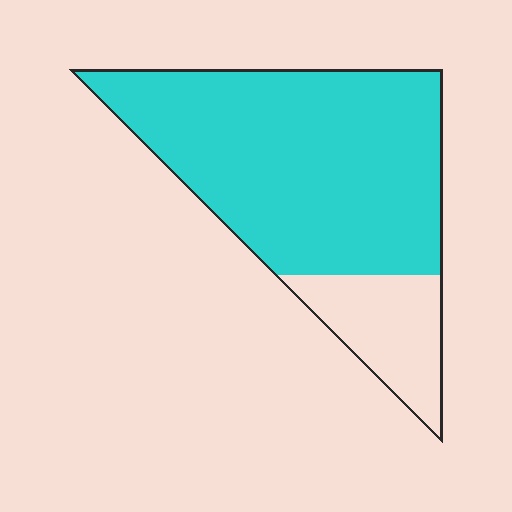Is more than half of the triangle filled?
Yes.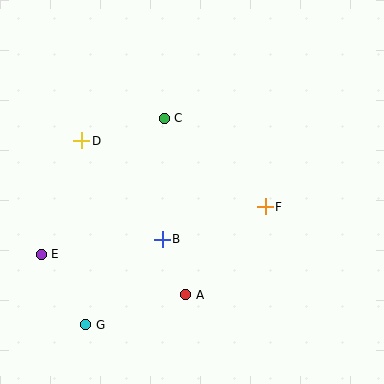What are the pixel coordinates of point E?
Point E is at (41, 254).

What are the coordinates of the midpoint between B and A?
The midpoint between B and A is at (174, 267).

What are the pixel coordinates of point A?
Point A is at (186, 295).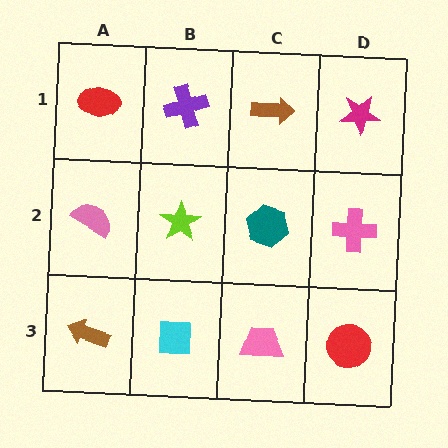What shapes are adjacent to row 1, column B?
A lime star (row 2, column B), a red ellipse (row 1, column A), a brown arrow (row 1, column C).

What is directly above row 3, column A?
A pink semicircle.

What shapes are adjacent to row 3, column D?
A pink cross (row 2, column D), a pink trapezoid (row 3, column C).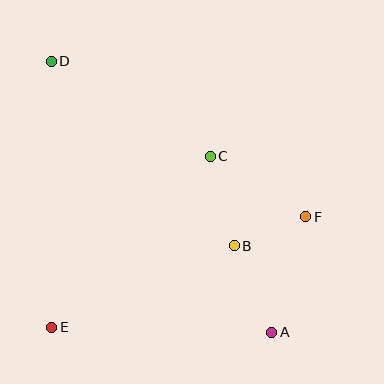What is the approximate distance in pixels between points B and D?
The distance between B and D is approximately 260 pixels.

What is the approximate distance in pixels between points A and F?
The distance between A and F is approximately 121 pixels.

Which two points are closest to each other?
Points B and F are closest to each other.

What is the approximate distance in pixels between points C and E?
The distance between C and E is approximately 233 pixels.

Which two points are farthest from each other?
Points A and D are farthest from each other.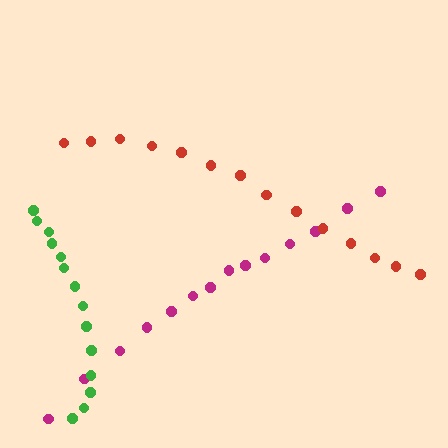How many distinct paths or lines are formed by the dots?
There are 3 distinct paths.